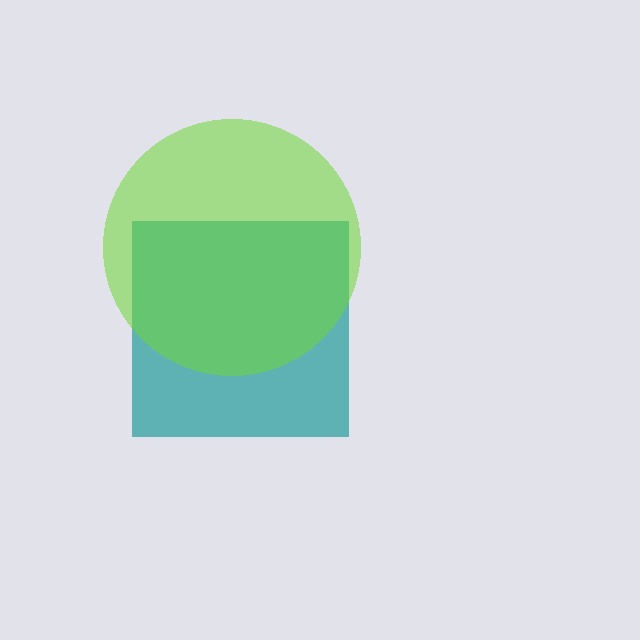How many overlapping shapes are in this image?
There are 2 overlapping shapes in the image.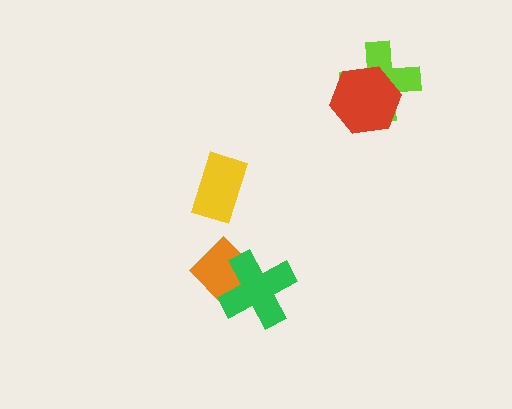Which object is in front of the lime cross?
The red hexagon is in front of the lime cross.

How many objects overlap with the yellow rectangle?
0 objects overlap with the yellow rectangle.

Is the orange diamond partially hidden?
Yes, it is partially covered by another shape.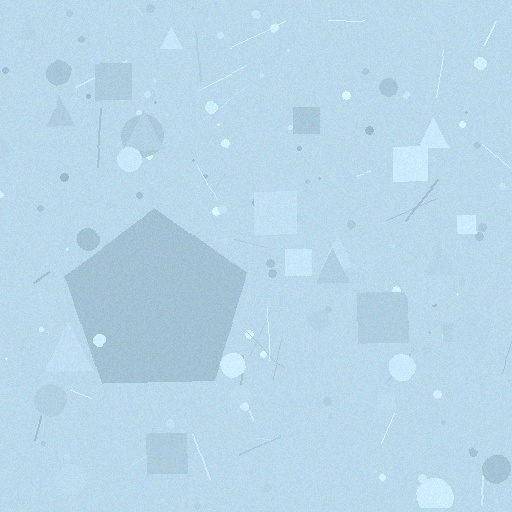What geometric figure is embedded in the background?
A pentagon is embedded in the background.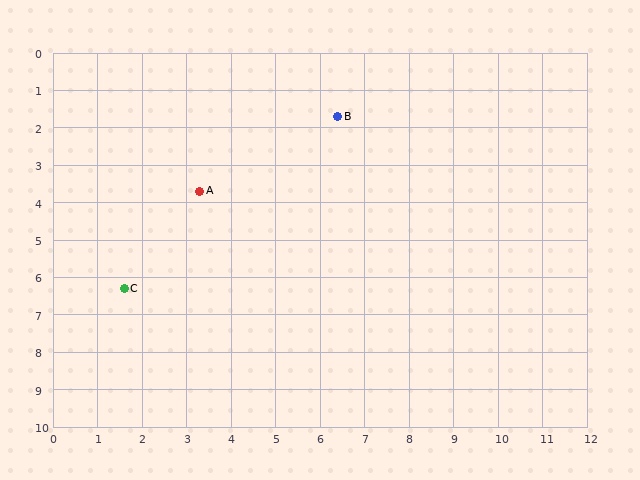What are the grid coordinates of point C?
Point C is at approximately (1.6, 6.3).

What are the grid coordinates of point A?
Point A is at approximately (3.3, 3.7).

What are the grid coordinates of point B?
Point B is at approximately (6.4, 1.7).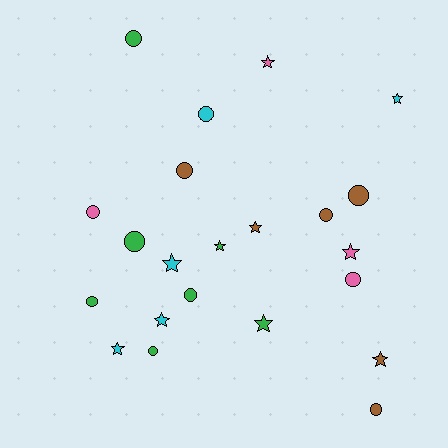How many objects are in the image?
There are 22 objects.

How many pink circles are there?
There are 2 pink circles.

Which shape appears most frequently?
Circle, with 12 objects.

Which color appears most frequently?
Green, with 7 objects.